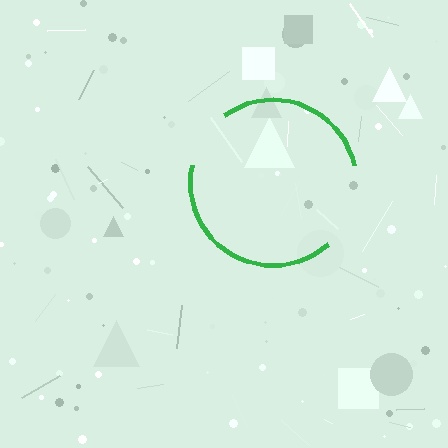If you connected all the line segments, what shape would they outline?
They would outline a circle.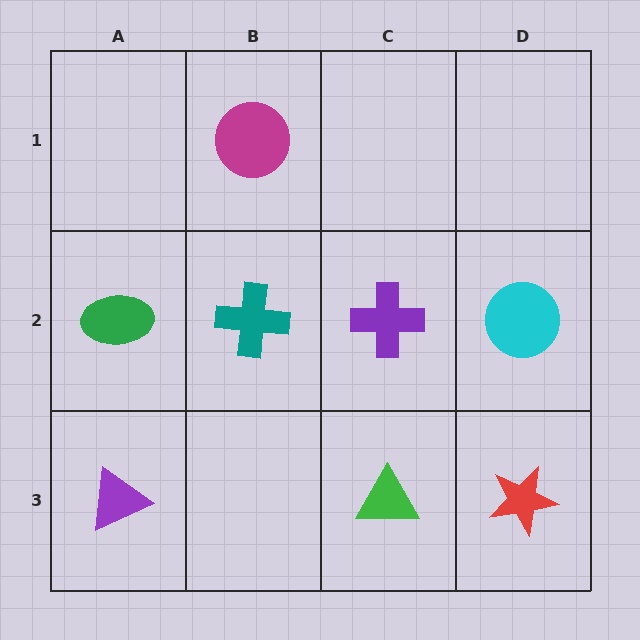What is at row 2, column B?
A teal cross.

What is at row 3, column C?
A green triangle.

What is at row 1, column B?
A magenta circle.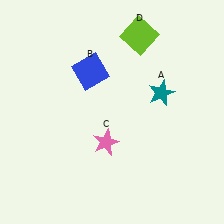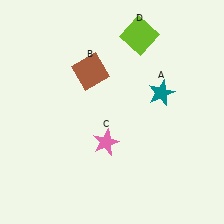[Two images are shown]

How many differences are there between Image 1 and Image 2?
There is 1 difference between the two images.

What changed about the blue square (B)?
In Image 1, B is blue. In Image 2, it changed to brown.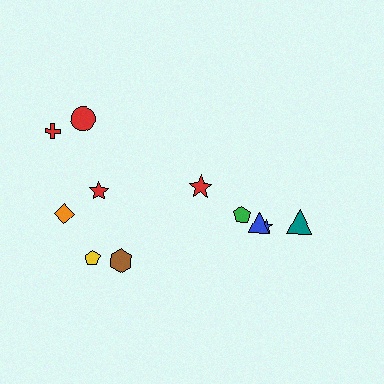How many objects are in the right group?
There are 4 objects.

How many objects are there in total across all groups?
There are 11 objects.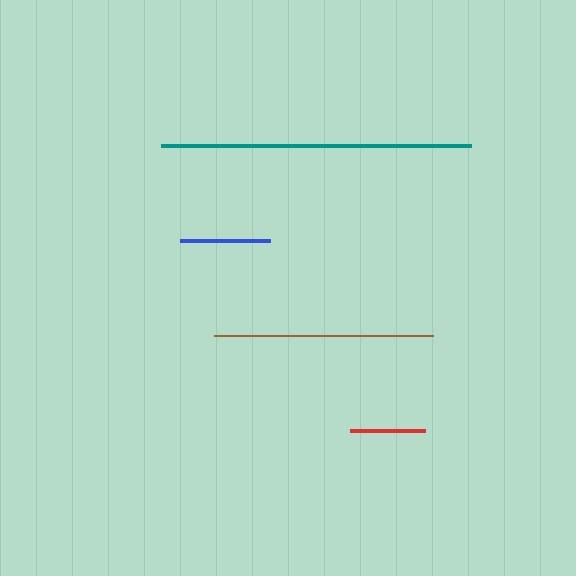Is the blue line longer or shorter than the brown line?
The brown line is longer than the blue line.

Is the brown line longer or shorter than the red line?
The brown line is longer than the red line.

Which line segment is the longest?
The teal line is the longest at approximately 310 pixels.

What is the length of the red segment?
The red segment is approximately 75 pixels long.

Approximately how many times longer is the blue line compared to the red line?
The blue line is approximately 1.2 times the length of the red line.